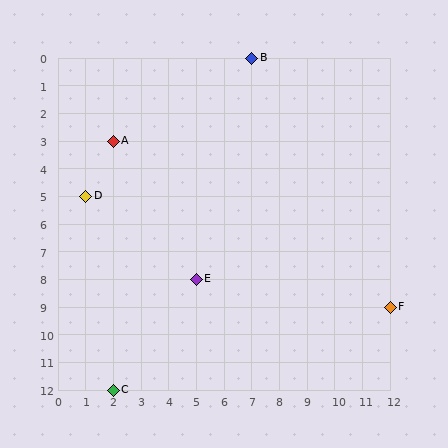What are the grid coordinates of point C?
Point C is at grid coordinates (2, 12).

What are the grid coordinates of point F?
Point F is at grid coordinates (12, 9).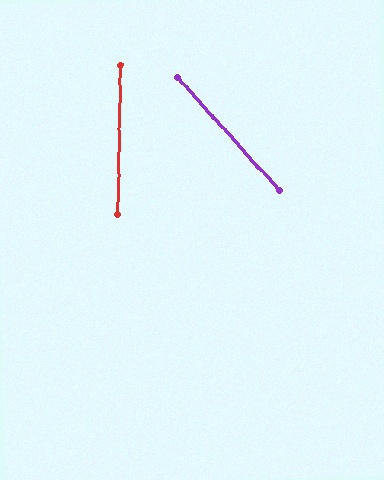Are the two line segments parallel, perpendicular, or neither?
Neither parallel nor perpendicular — they differ by about 43°.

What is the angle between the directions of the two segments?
Approximately 43 degrees.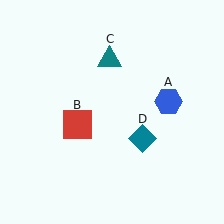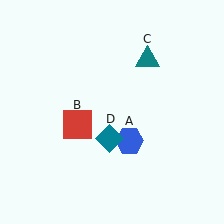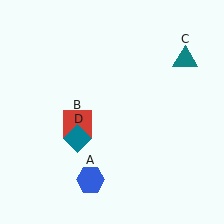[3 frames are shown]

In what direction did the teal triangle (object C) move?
The teal triangle (object C) moved right.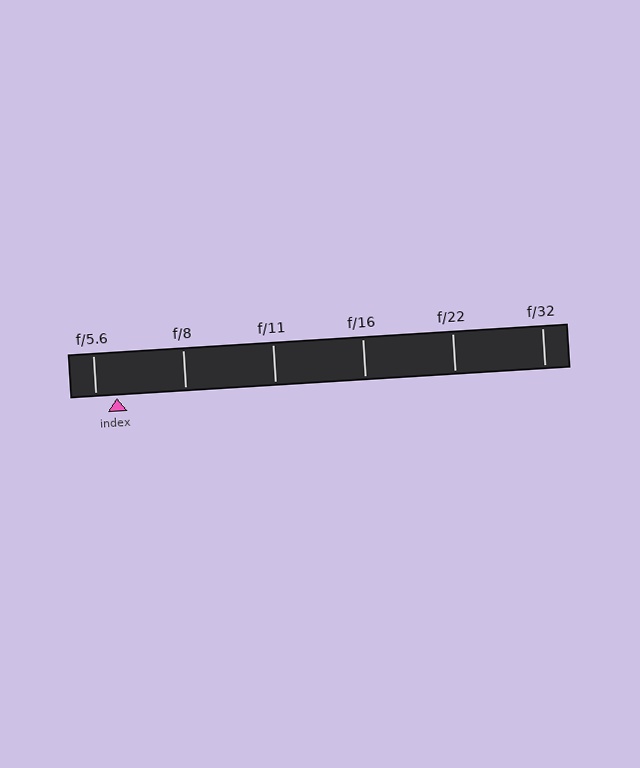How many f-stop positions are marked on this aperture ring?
There are 6 f-stop positions marked.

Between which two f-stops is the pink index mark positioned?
The index mark is between f/5.6 and f/8.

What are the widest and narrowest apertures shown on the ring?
The widest aperture shown is f/5.6 and the narrowest is f/32.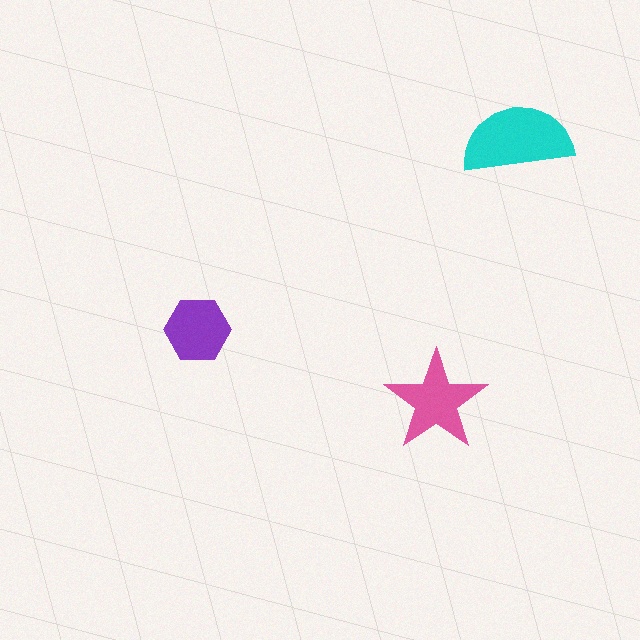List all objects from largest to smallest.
The cyan semicircle, the pink star, the purple hexagon.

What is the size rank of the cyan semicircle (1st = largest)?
1st.